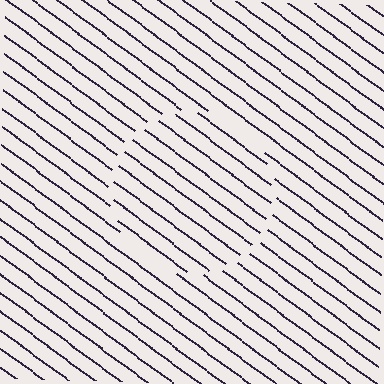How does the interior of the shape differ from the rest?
The interior of the shape contains the same grating, shifted by half a period — the contour is defined by the phase discontinuity where line-ends from the inner and outer gratings abut.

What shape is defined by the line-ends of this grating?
An illusory circle. The interior of the shape contains the same grating, shifted by half a period — the contour is defined by the phase discontinuity where line-ends from the inner and outer gratings abut.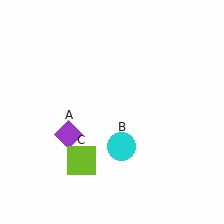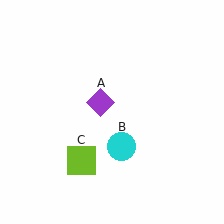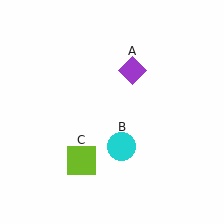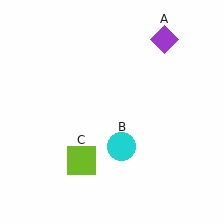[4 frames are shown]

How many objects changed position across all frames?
1 object changed position: purple diamond (object A).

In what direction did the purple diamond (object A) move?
The purple diamond (object A) moved up and to the right.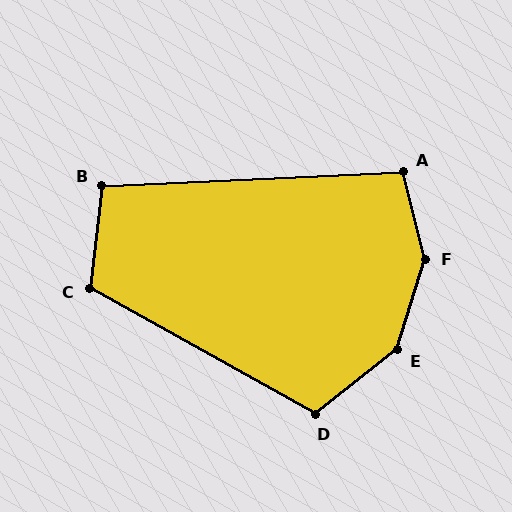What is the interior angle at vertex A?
Approximately 102 degrees (obtuse).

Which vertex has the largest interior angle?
F, at approximately 148 degrees.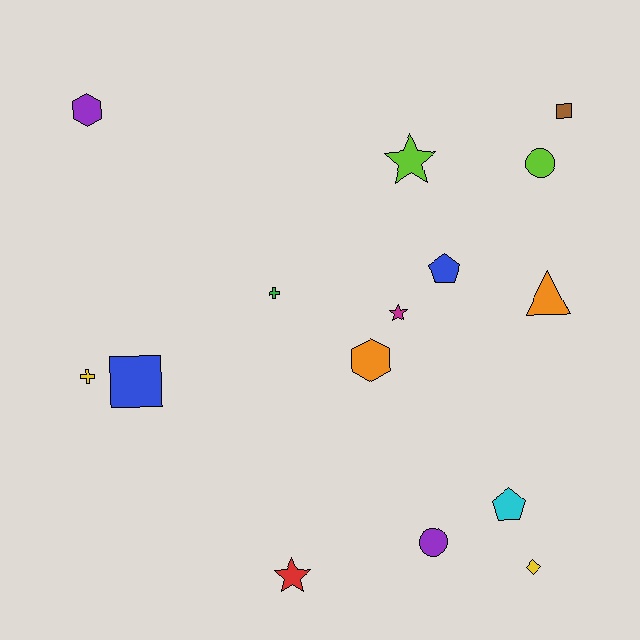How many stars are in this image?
There are 3 stars.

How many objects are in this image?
There are 15 objects.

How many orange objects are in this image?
There are 2 orange objects.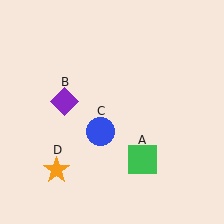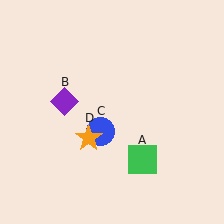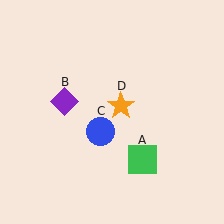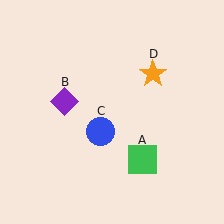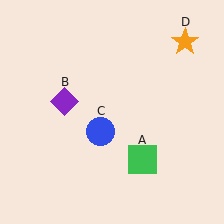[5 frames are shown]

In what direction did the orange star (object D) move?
The orange star (object D) moved up and to the right.